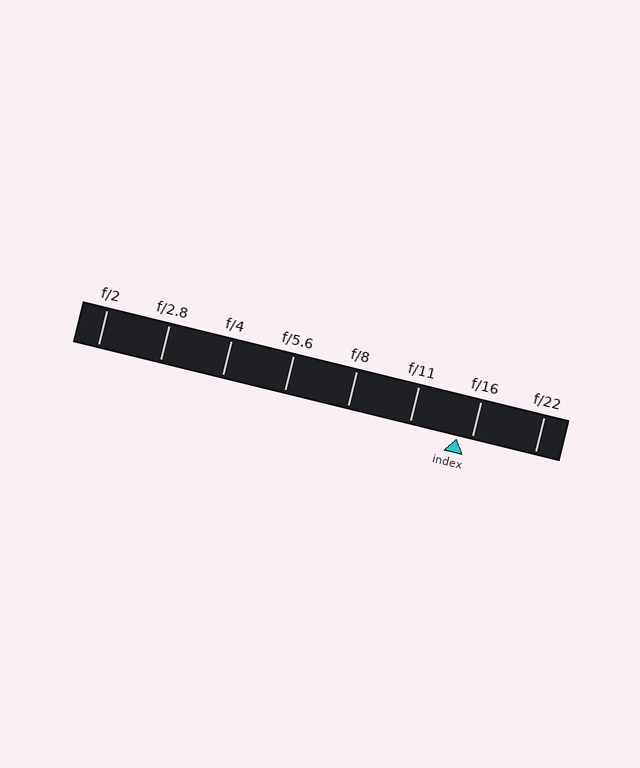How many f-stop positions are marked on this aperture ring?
There are 8 f-stop positions marked.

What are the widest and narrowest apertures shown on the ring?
The widest aperture shown is f/2 and the narrowest is f/22.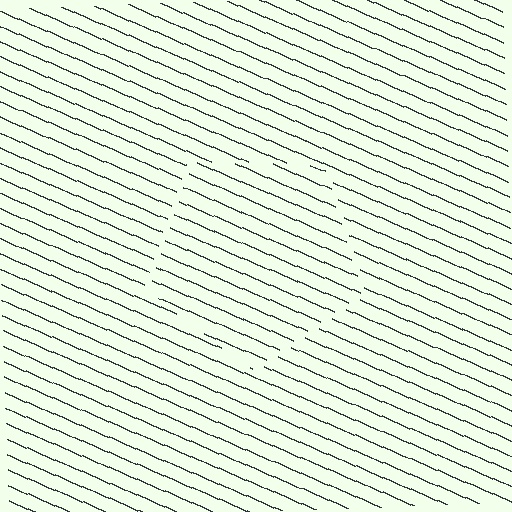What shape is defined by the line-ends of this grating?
An illusory pentagon. The interior of the shape contains the same grating, shifted by half a period — the contour is defined by the phase discontinuity where line-ends from the inner and outer gratings abut.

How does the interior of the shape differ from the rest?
The interior of the shape contains the same grating, shifted by half a period — the contour is defined by the phase discontinuity where line-ends from the inner and outer gratings abut.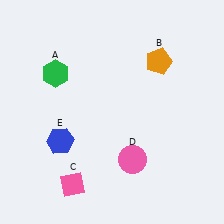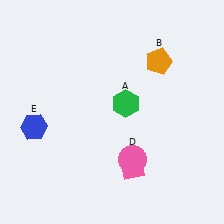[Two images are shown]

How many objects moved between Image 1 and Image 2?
3 objects moved between the two images.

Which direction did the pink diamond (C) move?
The pink diamond (C) moved right.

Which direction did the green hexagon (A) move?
The green hexagon (A) moved right.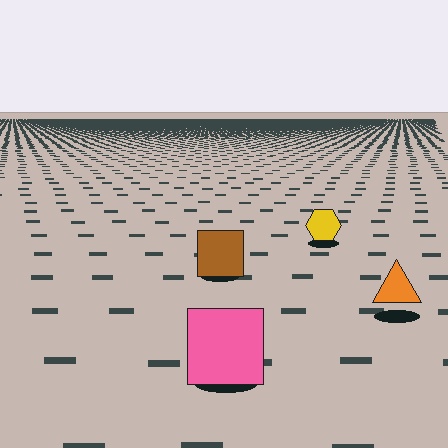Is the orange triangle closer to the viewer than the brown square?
Yes. The orange triangle is closer — you can tell from the texture gradient: the ground texture is coarser near it.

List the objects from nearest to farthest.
From nearest to farthest: the pink square, the orange triangle, the brown square, the yellow hexagon.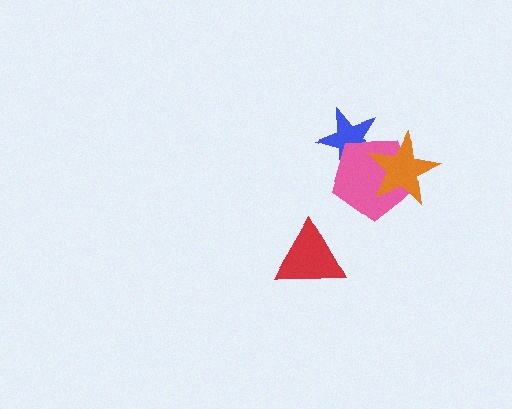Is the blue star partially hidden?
Yes, it is partially covered by another shape.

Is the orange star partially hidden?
No, no other shape covers it.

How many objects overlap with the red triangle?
0 objects overlap with the red triangle.